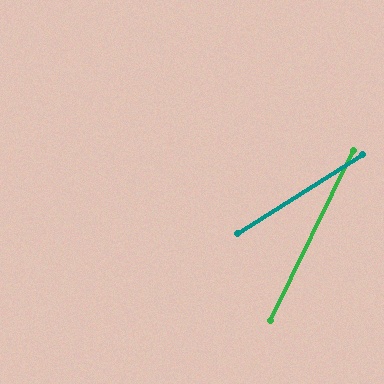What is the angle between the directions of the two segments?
Approximately 31 degrees.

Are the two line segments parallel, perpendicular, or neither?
Neither parallel nor perpendicular — they differ by about 31°.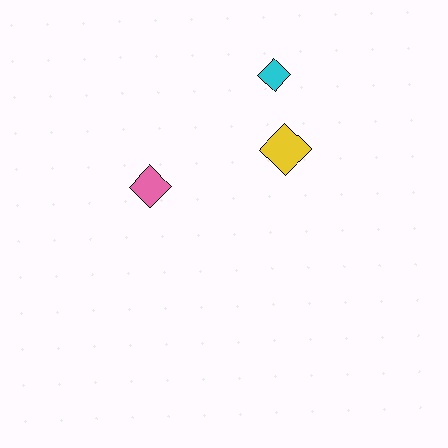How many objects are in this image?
There are 3 objects.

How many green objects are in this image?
There are no green objects.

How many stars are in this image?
There are no stars.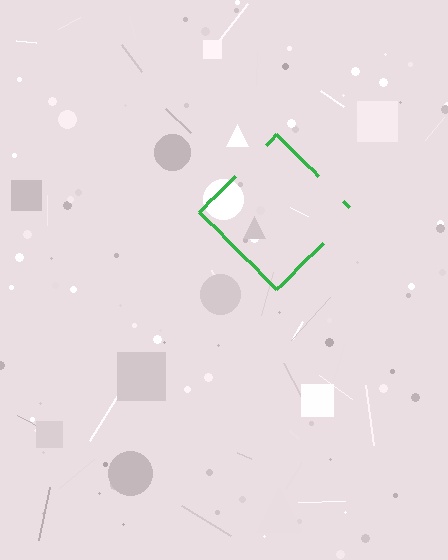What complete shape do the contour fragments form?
The contour fragments form a diamond.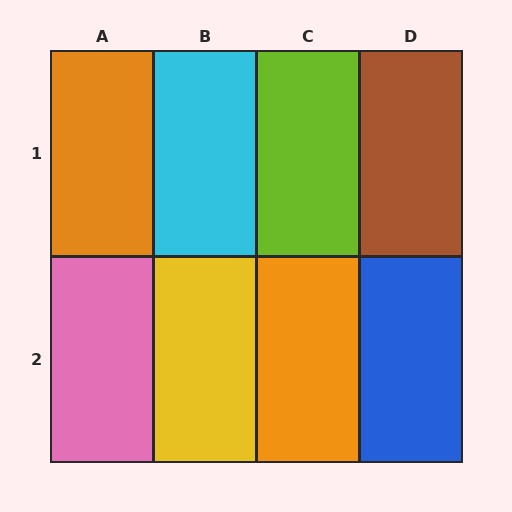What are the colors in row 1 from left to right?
Orange, cyan, lime, brown.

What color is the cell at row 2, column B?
Yellow.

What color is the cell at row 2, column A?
Pink.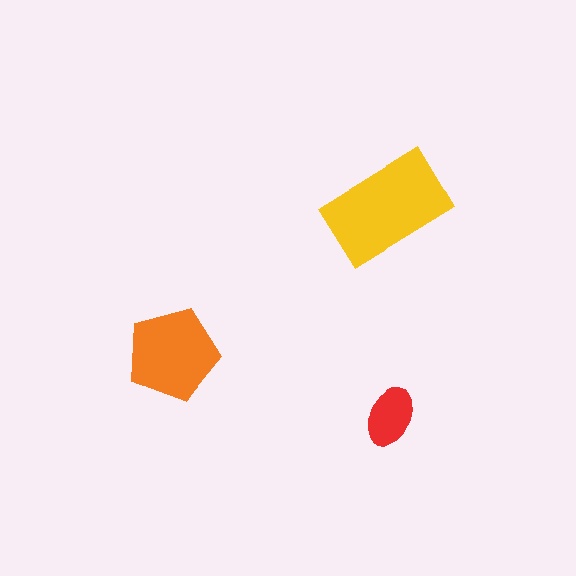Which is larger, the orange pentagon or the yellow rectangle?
The yellow rectangle.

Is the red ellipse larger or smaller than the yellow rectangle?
Smaller.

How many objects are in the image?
There are 3 objects in the image.